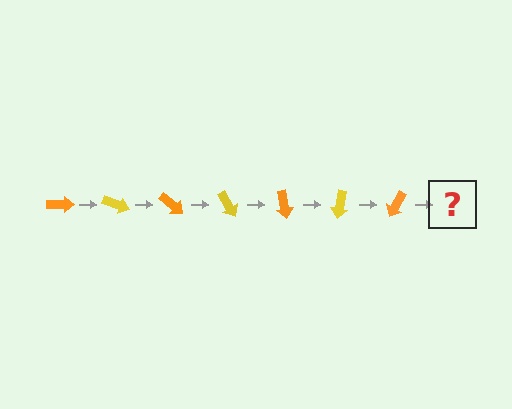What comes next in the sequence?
The next element should be a yellow arrow, rotated 140 degrees from the start.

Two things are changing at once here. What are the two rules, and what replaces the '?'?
The two rules are that it rotates 20 degrees each step and the color cycles through orange and yellow. The '?' should be a yellow arrow, rotated 140 degrees from the start.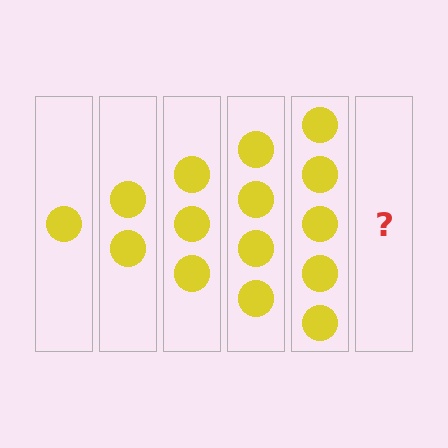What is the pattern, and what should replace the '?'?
The pattern is that each step adds one more circle. The '?' should be 6 circles.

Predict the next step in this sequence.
The next step is 6 circles.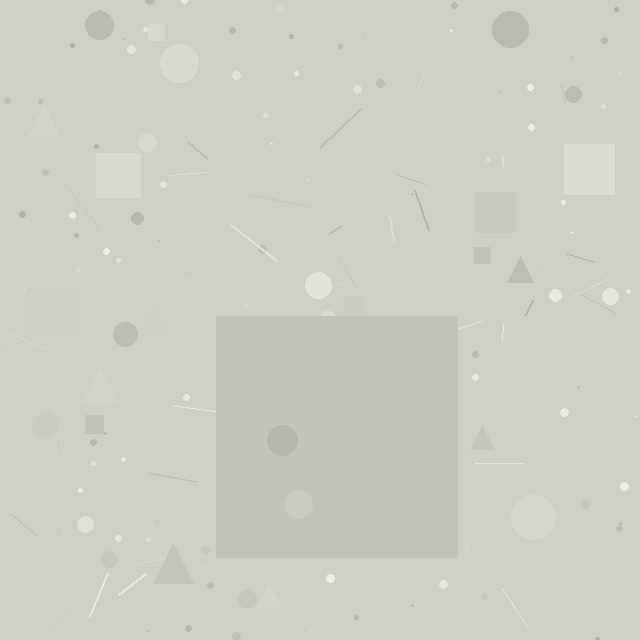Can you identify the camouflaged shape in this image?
The camouflaged shape is a square.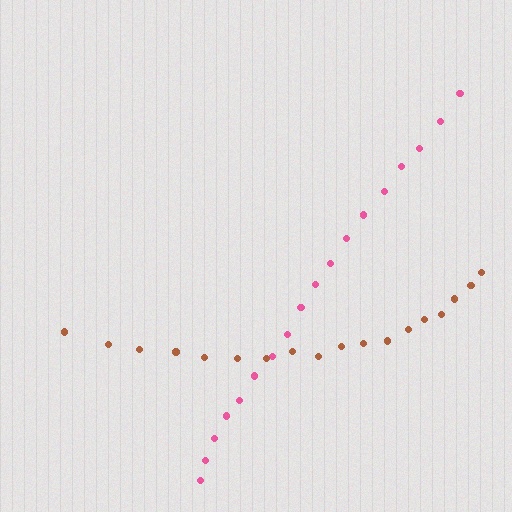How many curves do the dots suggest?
There are 2 distinct paths.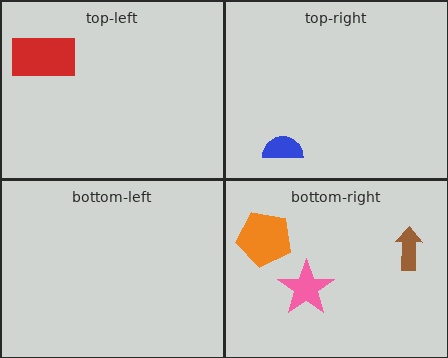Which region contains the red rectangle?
The top-left region.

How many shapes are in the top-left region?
1.